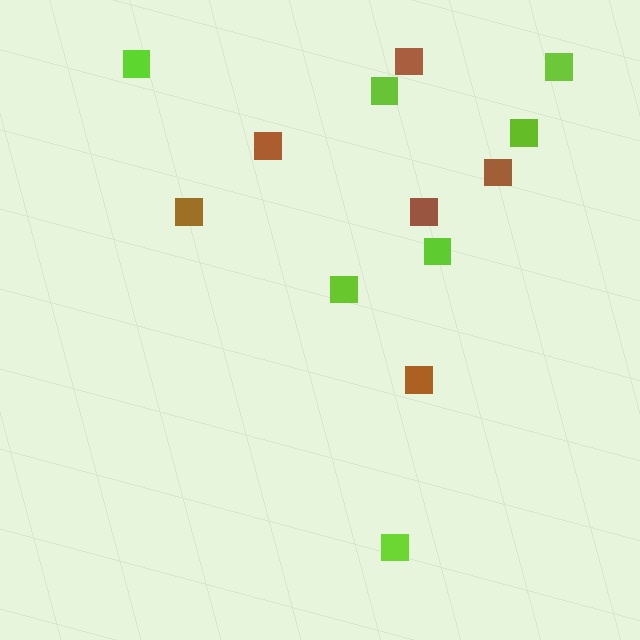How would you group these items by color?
There are 2 groups: one group of lime squares (7) and one group of brown squares (6).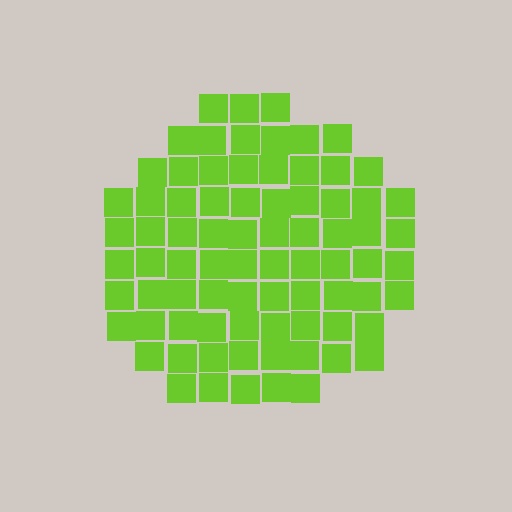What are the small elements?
The small elements are squares.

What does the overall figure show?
The overall figure shows a circle.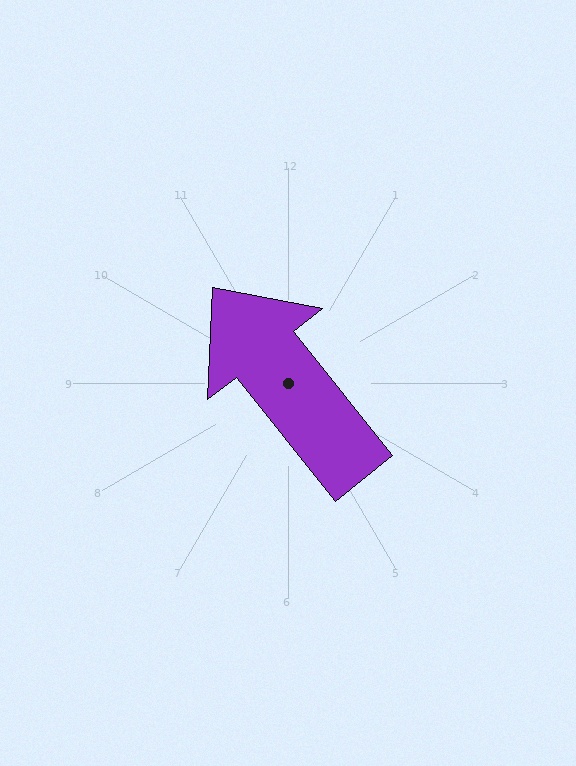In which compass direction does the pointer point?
Northwest.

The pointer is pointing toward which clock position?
Roughly 11 o'clock.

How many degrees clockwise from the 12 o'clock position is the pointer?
Approximately 322 degrees.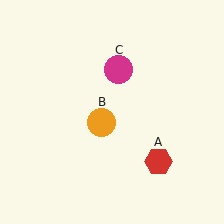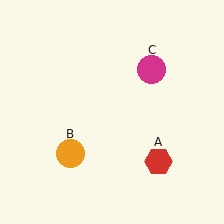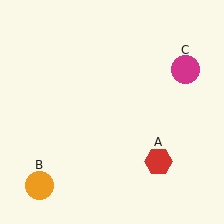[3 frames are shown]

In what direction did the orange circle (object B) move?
The orange circle (object B) moved down and to the left.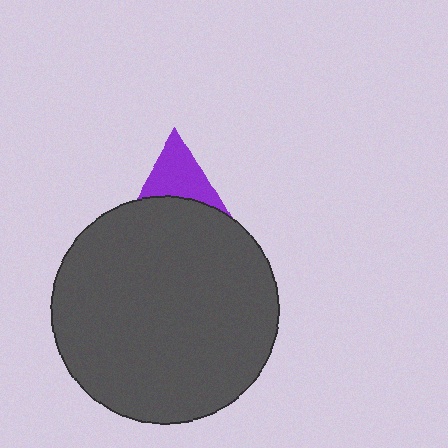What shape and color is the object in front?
The object in front is a dark gray circle.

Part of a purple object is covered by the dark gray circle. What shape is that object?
It is a triangle.